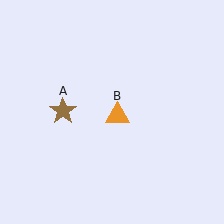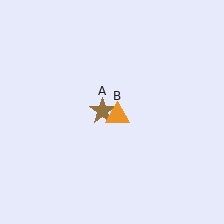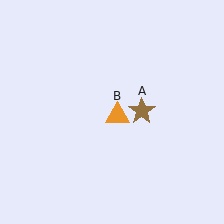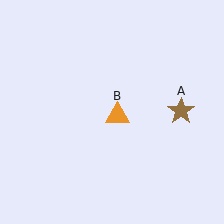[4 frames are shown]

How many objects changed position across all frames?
1 object changed position: brown star (object A).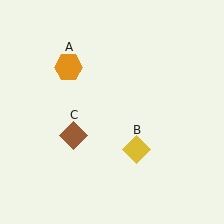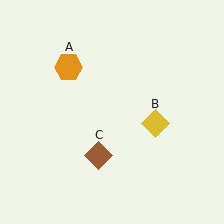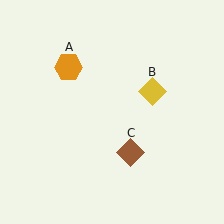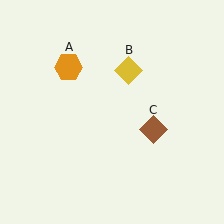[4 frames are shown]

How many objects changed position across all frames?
2 objects changed position: yellow diamond (object B), brown diamond (object C).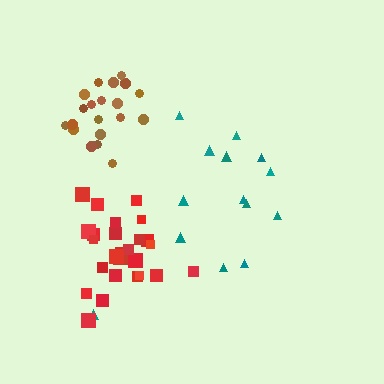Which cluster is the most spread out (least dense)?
Teal.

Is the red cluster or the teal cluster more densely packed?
Red.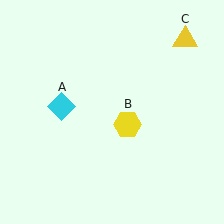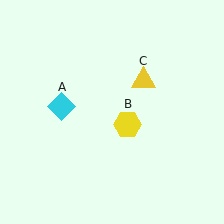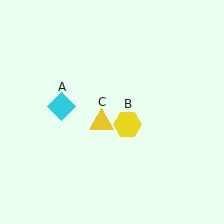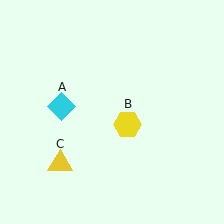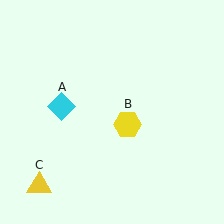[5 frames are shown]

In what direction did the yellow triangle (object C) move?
The yellow triangle (object C) moved down and to the left.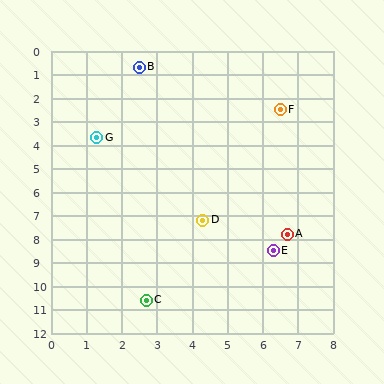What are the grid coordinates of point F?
Point F is at approximately (6.5, 2.5).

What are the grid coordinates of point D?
Point D is at approximately (4.3, 7.2).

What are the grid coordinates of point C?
Point C is at approximately (2.7, 10.6).